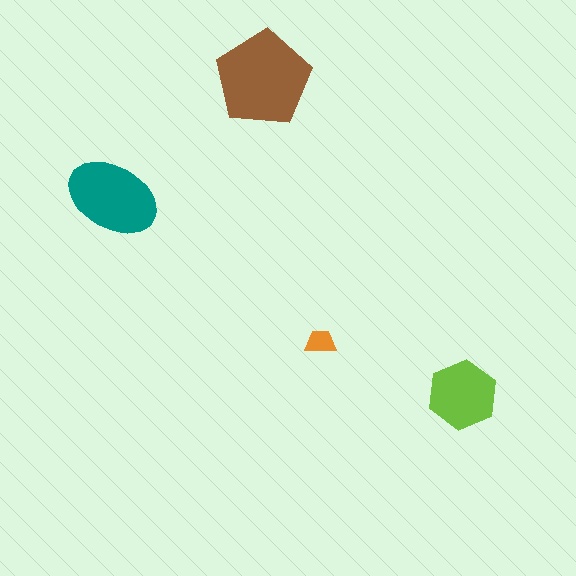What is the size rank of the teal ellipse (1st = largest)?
2nd.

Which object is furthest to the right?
The lime hexagon is rightmost.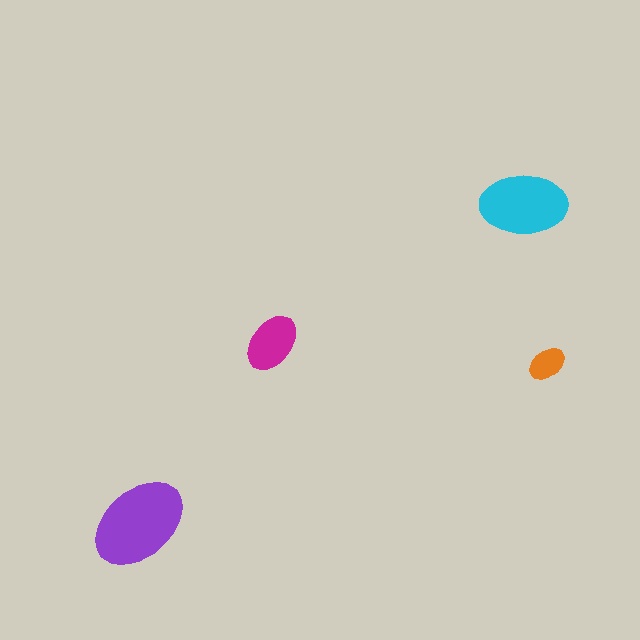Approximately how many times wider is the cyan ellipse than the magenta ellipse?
About 1.5 times wider.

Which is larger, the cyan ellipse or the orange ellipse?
The cyan one.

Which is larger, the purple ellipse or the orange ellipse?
The purple one.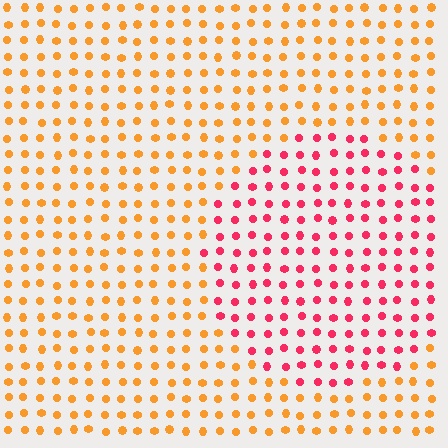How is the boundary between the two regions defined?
The boundary is defined purely by a slight shift in hue (about 49 degrees). Spacing, size, and orientation are identical on both sides.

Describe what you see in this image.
The image is filled with small orange elements in a uniform arrangement. A circle-shaped region is visible where the elements are tinted to a slightly different hue, forming a subtle color boundary.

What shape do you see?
I see a circle.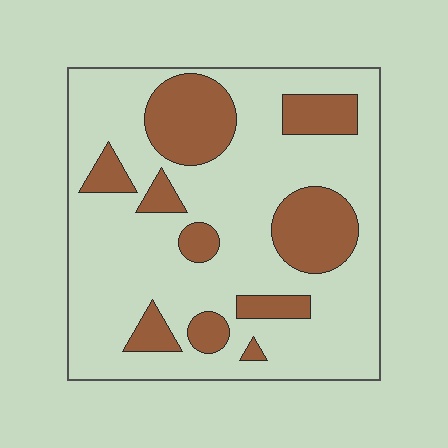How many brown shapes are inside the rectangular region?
10.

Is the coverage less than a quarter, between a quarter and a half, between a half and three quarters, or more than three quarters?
Between a quarter and a half.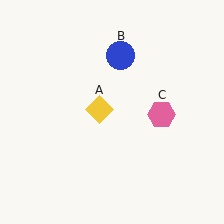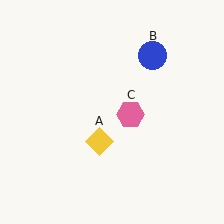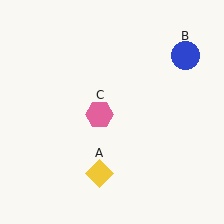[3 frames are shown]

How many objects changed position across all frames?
3 objects changed position: yellow diamond (object A), blue circle (object B), pink hexagon (object C).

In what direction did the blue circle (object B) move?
The blue circle (object B) moved right.